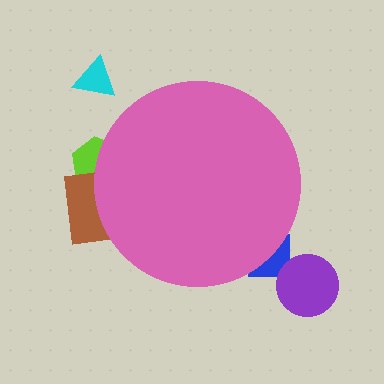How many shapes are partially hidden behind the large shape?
3 shapes are partially hidden.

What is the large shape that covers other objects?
A pink circle.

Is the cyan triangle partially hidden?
No, the cyan triangle is fully visible.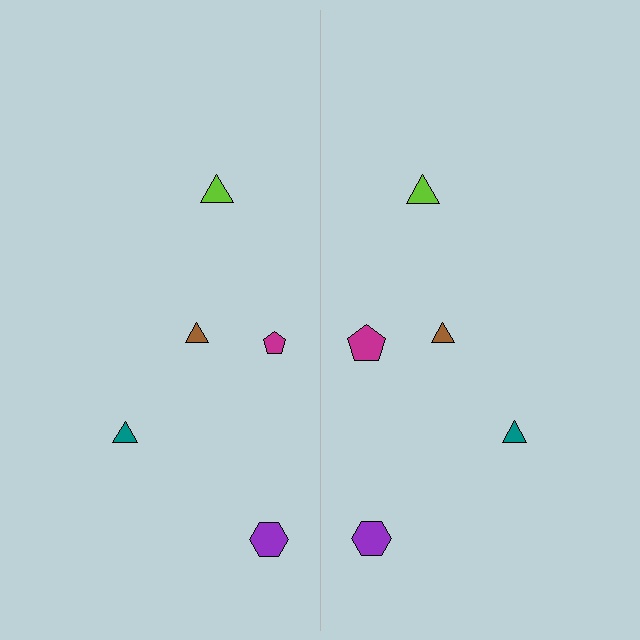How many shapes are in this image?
There are 10 shapes in this image.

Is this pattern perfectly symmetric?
No, the pattern is not perfectly symmetric. The magenta pentagon on the right side has a different size than its mirror counterpart.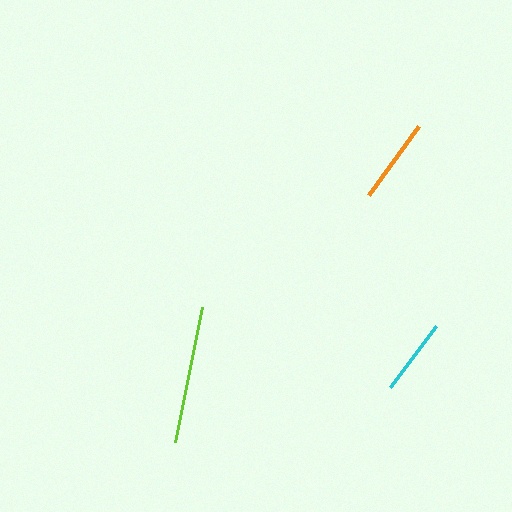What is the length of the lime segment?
The lime segment is approximately 138 pixels long.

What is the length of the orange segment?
The orange segment is approximately 85 pixels long.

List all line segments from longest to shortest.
From longest to shortest: lime, orange, cyan.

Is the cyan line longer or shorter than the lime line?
The lime line is longer than the cyan line.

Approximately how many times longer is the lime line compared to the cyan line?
The lime line is approximately 1.8 times the length of the cyan line.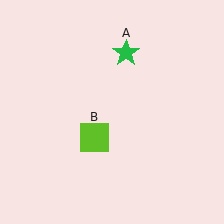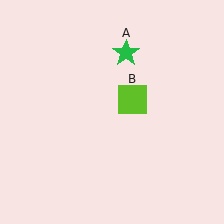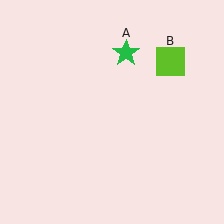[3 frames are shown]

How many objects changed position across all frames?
1 object changed position: lime square (object B).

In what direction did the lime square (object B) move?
The lime square (object B) moved up and to the right.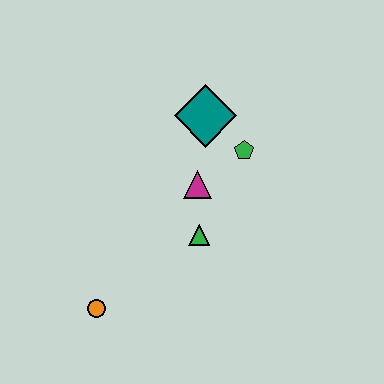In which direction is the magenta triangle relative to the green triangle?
The magenta triangle is above the green triangle.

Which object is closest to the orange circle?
The green triangle is closest to the orange circle.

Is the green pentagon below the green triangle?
No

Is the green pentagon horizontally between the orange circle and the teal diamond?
No